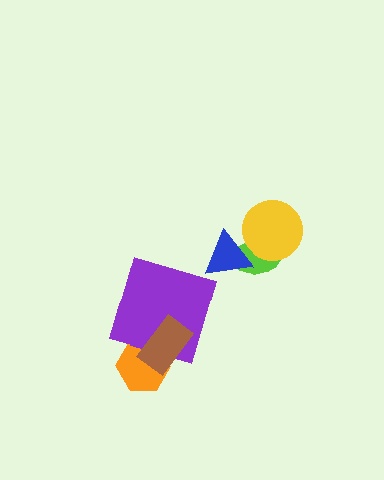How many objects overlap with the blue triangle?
2 objects overlap with the blue triangle.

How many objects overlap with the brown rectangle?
2 objects overlap with the brown rectangle.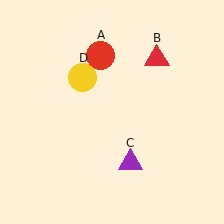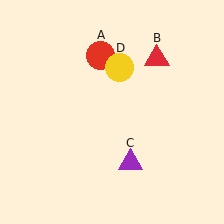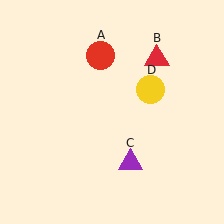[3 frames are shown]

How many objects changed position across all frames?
1 object changed position: yellow circle (object D).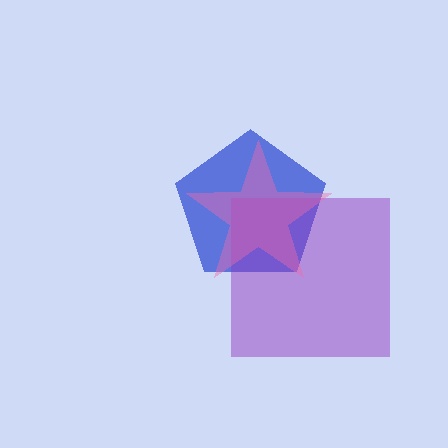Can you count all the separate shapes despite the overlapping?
Yes, there are 3 separate shapes.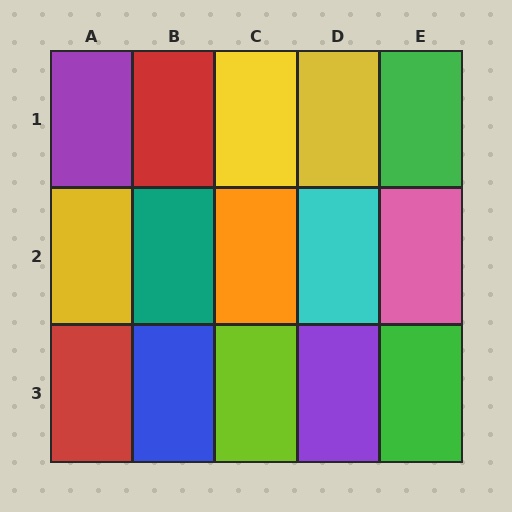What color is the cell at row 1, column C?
Yellow.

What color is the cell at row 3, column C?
Lime.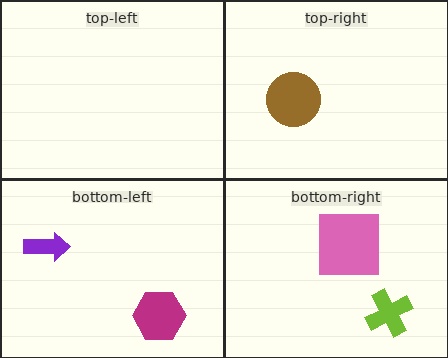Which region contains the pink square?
The bottom-right region.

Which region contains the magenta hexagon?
The bottom-left region.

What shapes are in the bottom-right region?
The lime cross, the pink square.